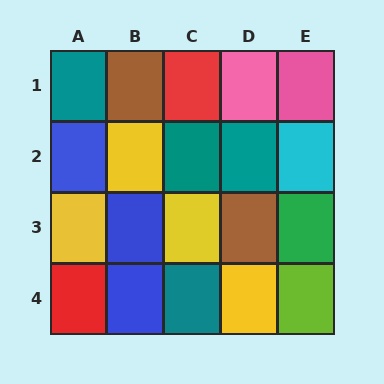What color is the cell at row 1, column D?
Pink.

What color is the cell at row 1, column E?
Pink.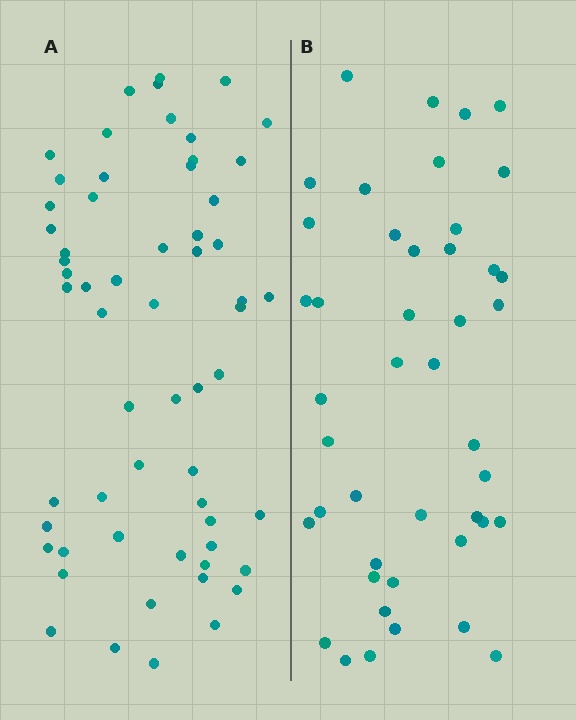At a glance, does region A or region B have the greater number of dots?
Region A (the left region) has more dots.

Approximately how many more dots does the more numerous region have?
Region A has approximately 15 more dots than region B.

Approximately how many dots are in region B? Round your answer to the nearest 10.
About 40 dots. (The exact count is 44, which rounds to 40.)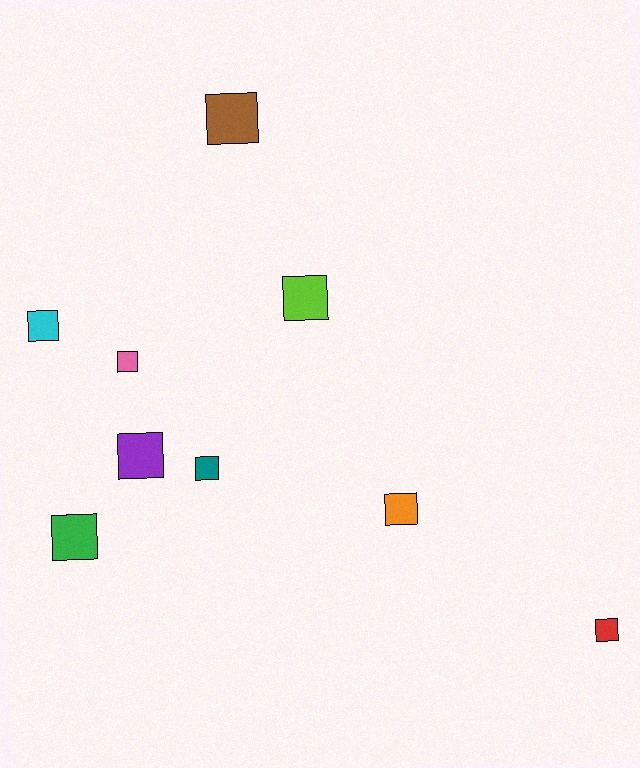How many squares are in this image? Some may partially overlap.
There are 9 squares.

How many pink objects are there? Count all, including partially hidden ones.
There is 1 pink object.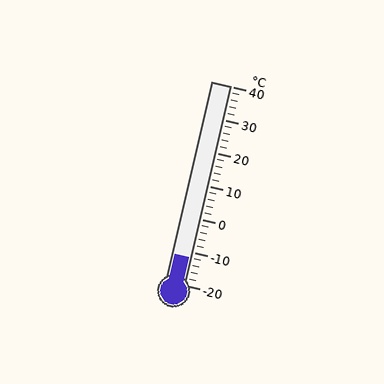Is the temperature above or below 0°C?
The temperature is below 0°C.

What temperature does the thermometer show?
The thermometer shows approximately -12°C.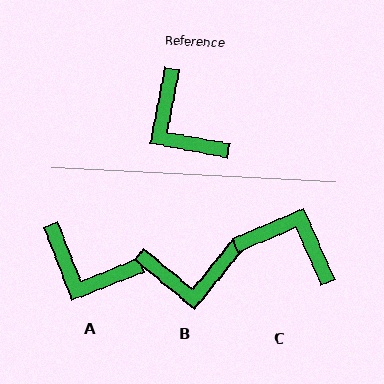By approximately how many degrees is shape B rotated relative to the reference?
Approximately 62 degrees counter-clockwise.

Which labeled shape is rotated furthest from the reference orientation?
C, about 146 degrees away.